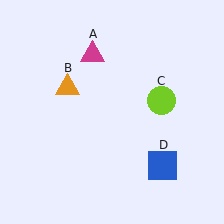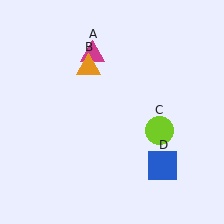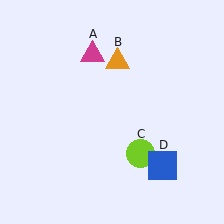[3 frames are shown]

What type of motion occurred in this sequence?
The orange triangle (object B), lime circle (object C) rotated clockwise around the center of the scene.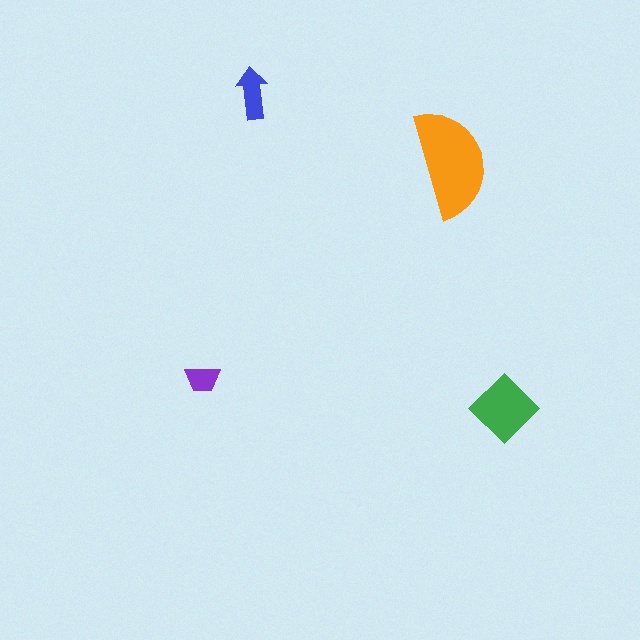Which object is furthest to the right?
The green diamond is rightmost.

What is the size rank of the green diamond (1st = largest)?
2nd.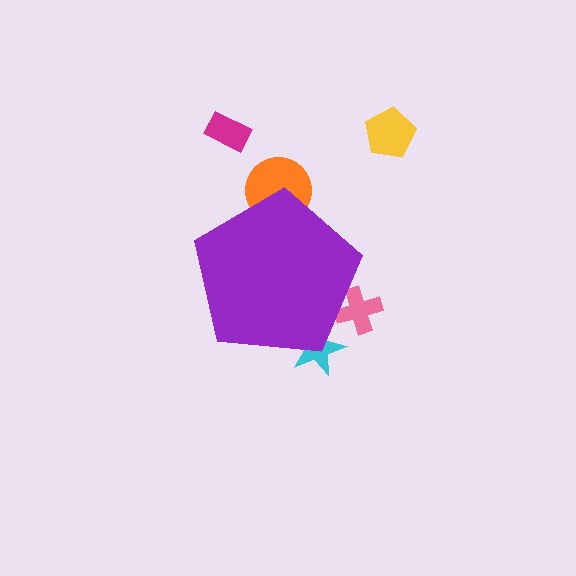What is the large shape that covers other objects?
A purple pentagon.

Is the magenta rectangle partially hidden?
No, the magenta rectangle is fully visible.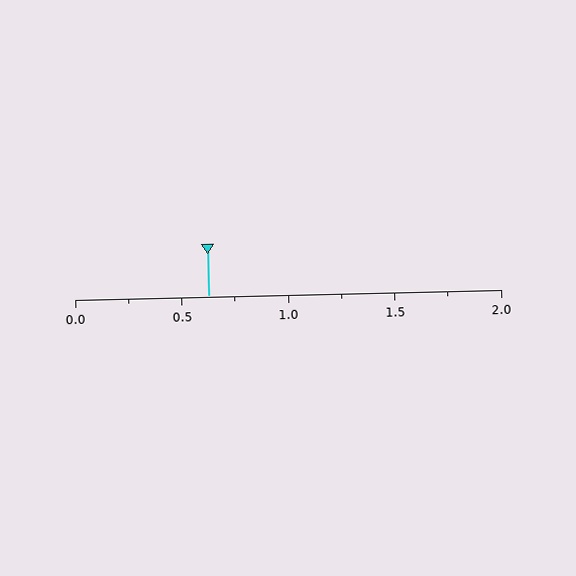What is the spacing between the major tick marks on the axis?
The major ticks are spaced 0.5 apart.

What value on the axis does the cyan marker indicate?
The marker indicates approximately 0.62.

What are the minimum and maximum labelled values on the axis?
The axis runs from 0.0 to 2.0.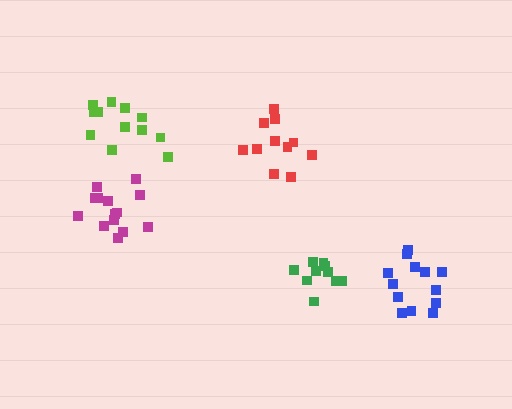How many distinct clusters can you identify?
There are 5 distinct clusters.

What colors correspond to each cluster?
The clusters are colored: red, green, magenta, lime, blue.